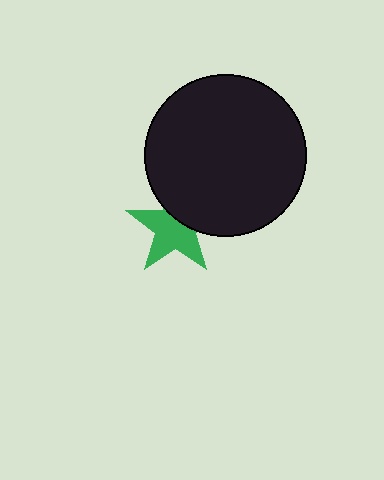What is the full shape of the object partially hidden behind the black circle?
The partially hidden object is a green star.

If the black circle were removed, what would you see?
You would see the complete green star.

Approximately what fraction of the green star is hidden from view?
Roughly 37% of the green star is hidden behind the black circle.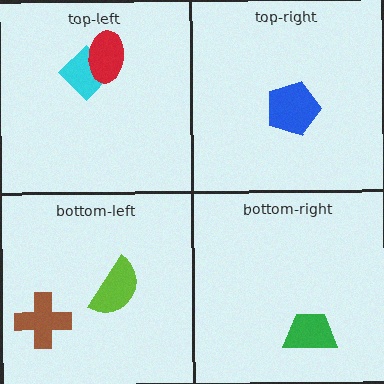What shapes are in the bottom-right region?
The green trapezoid.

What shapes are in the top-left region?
The cyan diamond, the red ellipse.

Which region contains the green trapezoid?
The bottom-right region.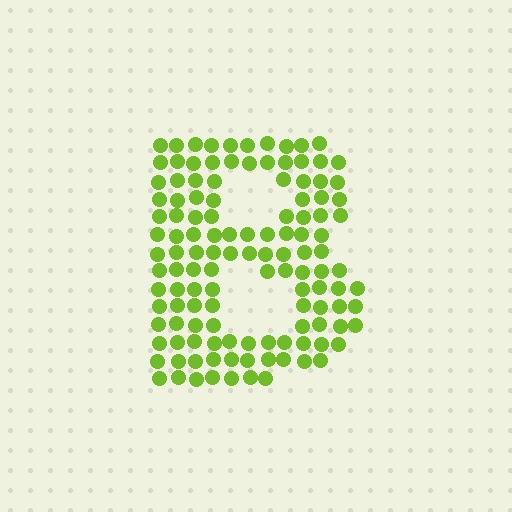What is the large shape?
The large shape is the letter B.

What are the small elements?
The small elements are circles.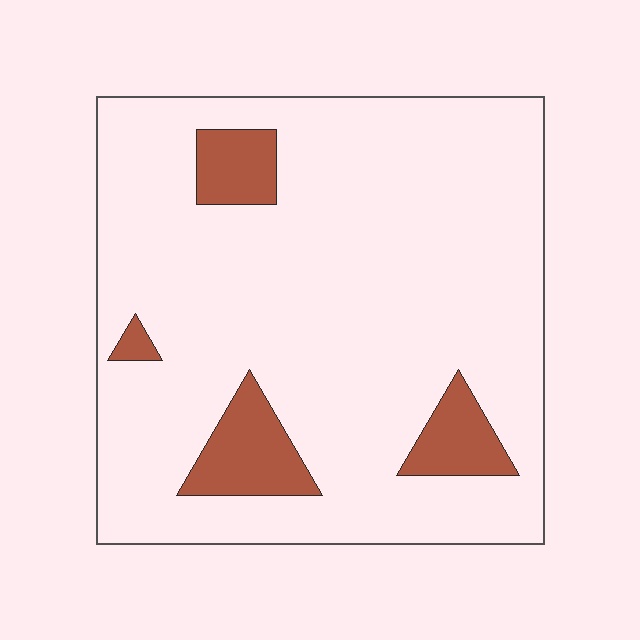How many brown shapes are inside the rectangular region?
4.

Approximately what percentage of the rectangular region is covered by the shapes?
Approximately 10%.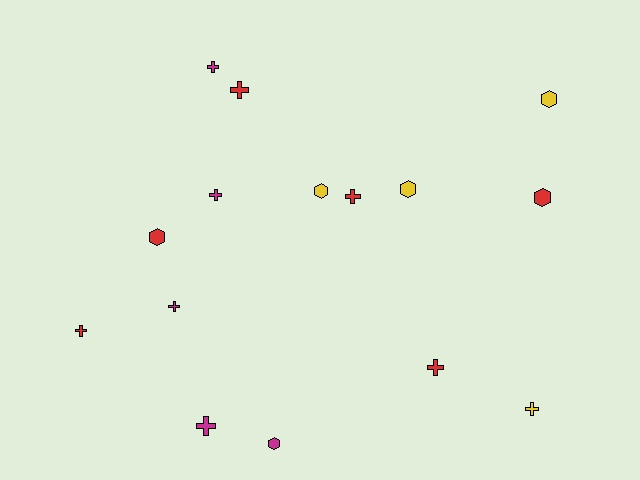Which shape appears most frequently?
Cross, with 9 objects.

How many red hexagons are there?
There are 2 red hexagons.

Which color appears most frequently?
Red, with 6 objects.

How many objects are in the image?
There are 15 objects.